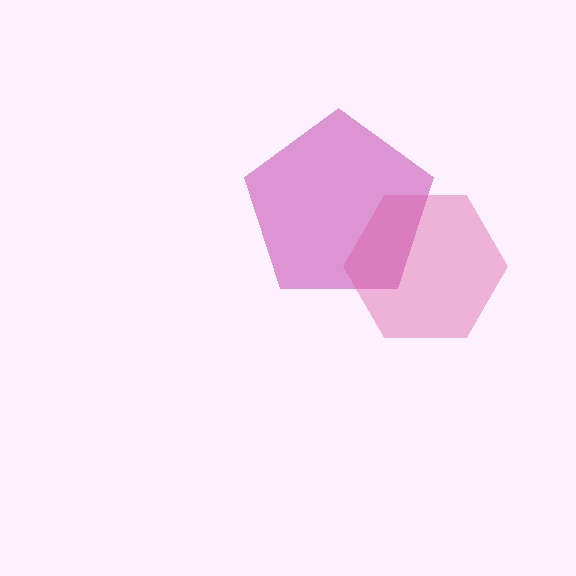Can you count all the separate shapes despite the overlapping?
Yes, there are 2 separate shapes.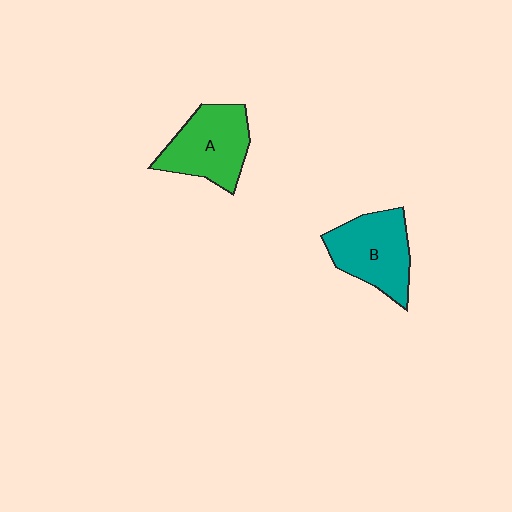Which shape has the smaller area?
Shape A (green).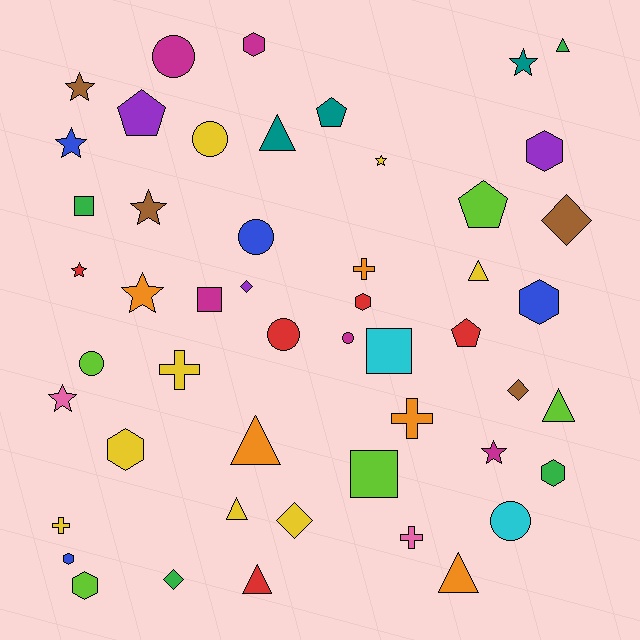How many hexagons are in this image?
There are 8 hexagons.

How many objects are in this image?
There are 50 objects.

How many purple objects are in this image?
There are 3 purple objects.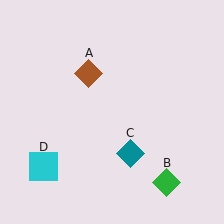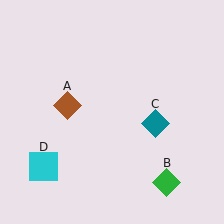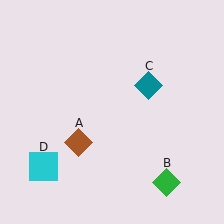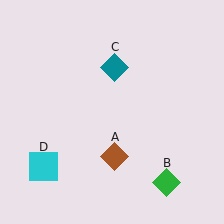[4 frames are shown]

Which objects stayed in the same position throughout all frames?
Green diamond (object B) and cyan square (object D) remained stationary.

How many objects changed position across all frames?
2 objects changed position: brown diamond (object A), teal diamond (object C).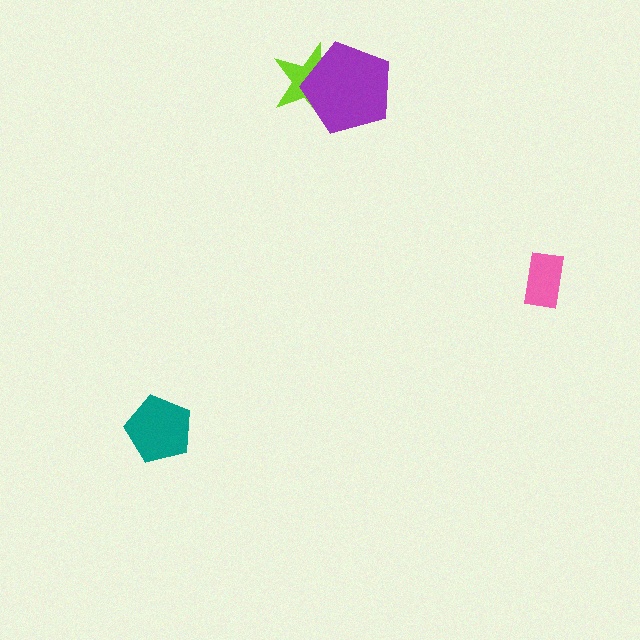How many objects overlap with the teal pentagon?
0 objects overlap with the teal pentagon.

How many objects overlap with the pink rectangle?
0 objects overlap with the pink rectangle.